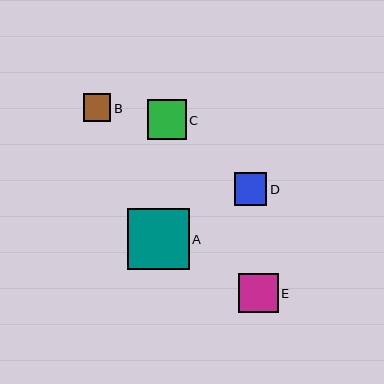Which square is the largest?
Square A is the largest with a size of approximately 62 pixels.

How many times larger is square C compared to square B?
Square C is approximately 1.4 times the size of square B.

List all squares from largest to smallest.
From largest to smallest: A, E, C, D, B.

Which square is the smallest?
Square B is the smallest with a size of approximately 28 pixels.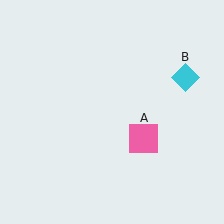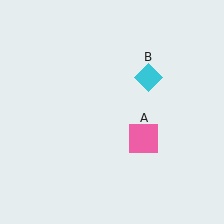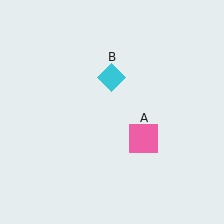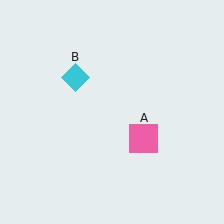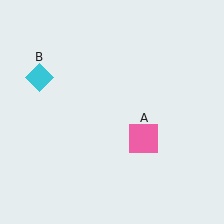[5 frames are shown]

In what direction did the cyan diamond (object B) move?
The cyan diamond (object B) moved left.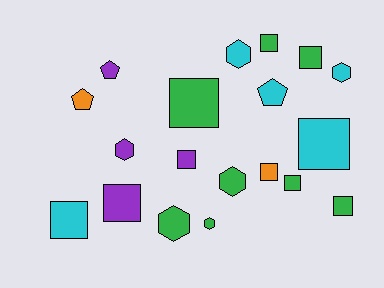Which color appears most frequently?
Green, with 8 objects.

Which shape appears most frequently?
Square, with 10 objects.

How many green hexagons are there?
There are 3 green hexagons.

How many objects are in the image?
There are 19 objects.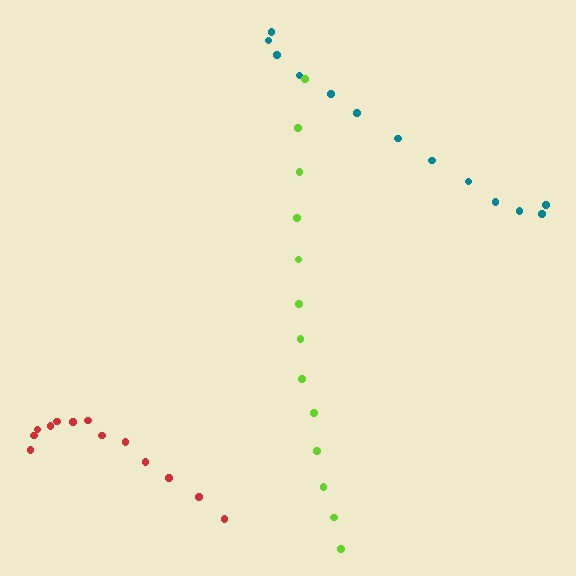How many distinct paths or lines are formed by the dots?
There are 3 distinct paths.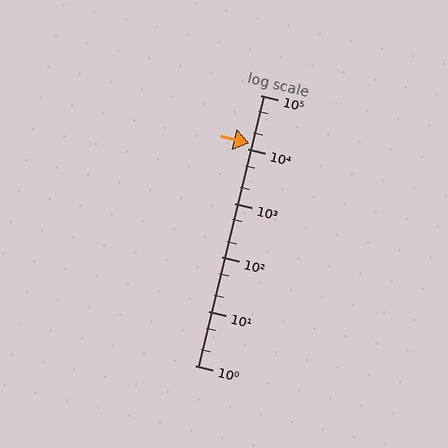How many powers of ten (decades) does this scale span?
The scale spans 5 decades, from 1 to 100000.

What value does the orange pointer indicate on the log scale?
The pointer indicates approximately 13000.